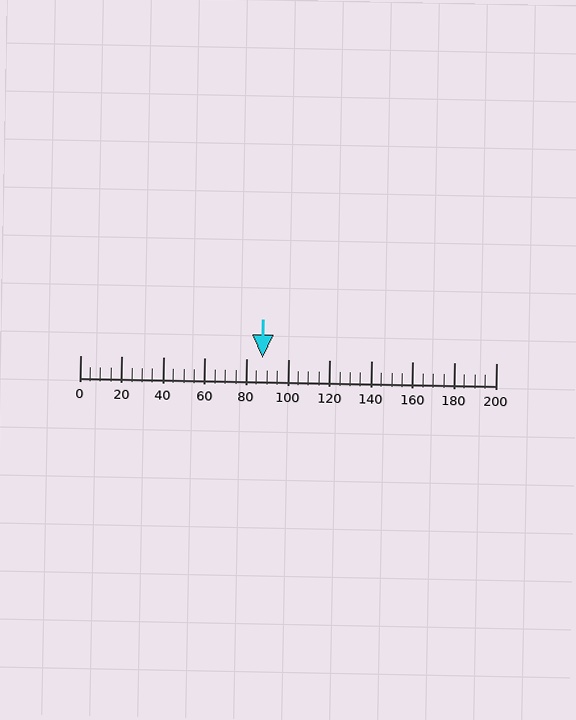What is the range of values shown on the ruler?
The ruler shows values from 0 to 200.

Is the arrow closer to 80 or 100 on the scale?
The arrow is closer to 80.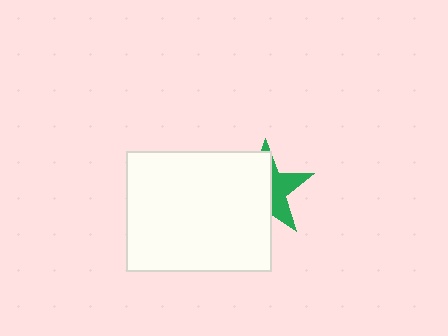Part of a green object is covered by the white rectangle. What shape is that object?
It is a star.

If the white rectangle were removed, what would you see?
You would see the complete green star.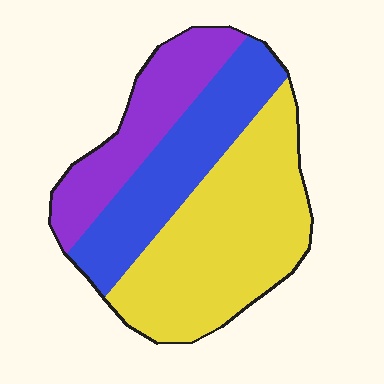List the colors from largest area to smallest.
From largest to smallest: yellow, blue, purple.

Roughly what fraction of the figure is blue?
Blue covers 29% of the figure.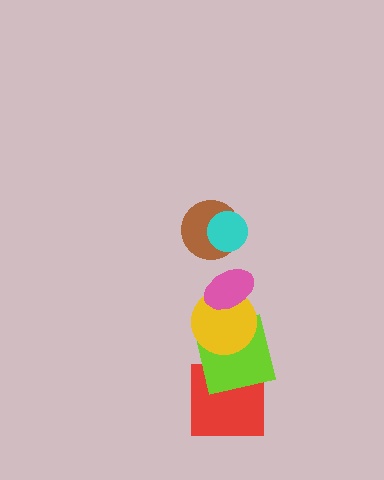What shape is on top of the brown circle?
The cyan circle is on top of the brown circle.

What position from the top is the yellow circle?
The yellow circle is 4th from the top.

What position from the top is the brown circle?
The brown circle is 2nd from the top.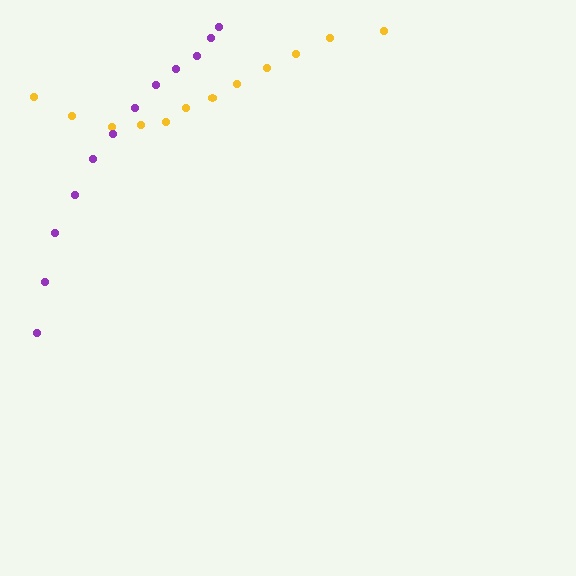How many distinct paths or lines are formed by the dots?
There are 2 distinct paths.